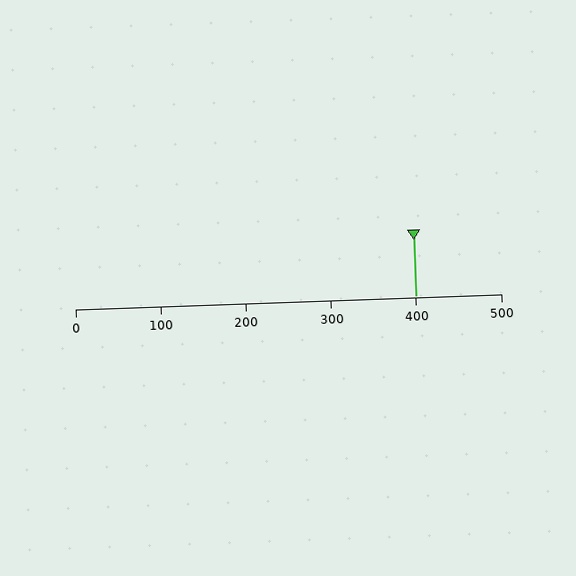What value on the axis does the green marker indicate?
The marker indicates approximately 400.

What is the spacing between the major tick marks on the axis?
The major ticks are spaced 100 apart.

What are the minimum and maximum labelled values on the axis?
The axis runs from 0 to 500.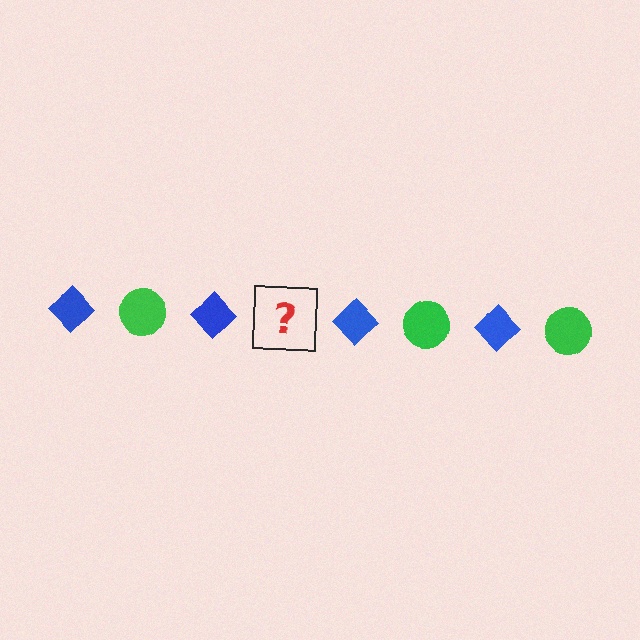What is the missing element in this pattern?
The missing element is a green circle.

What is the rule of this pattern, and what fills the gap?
The rule is that the pattern alternates between blue diamond and green circle. The gap should be filled with a green circle.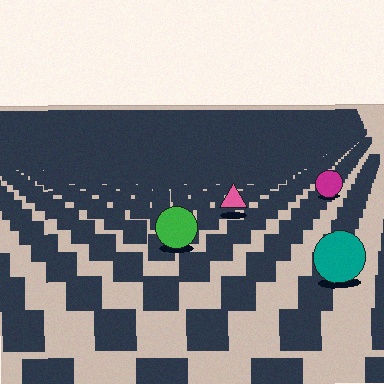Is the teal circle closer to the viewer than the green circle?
Yes. The teal circle is closer — you can tell from the texture gradient: the ground texture is coarser near it.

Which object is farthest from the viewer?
The magenta circle is farthest from the viewer. It appears smaller and the ground texture around it is denser.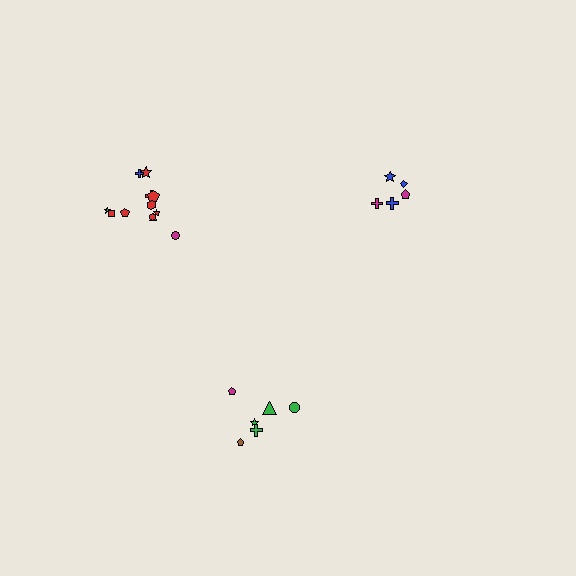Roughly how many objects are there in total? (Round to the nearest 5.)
Roughly 25 objects in total.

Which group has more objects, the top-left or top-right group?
The top-left group.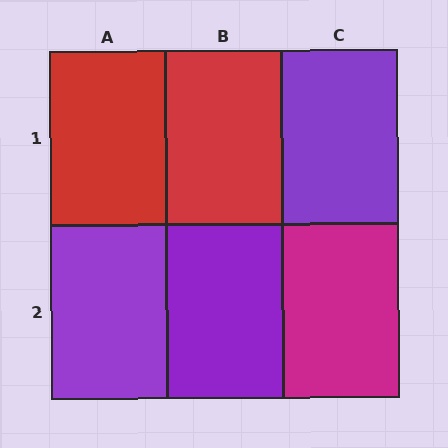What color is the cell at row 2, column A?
Purple.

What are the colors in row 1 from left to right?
Red, red, purple.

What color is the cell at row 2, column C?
Magenta.